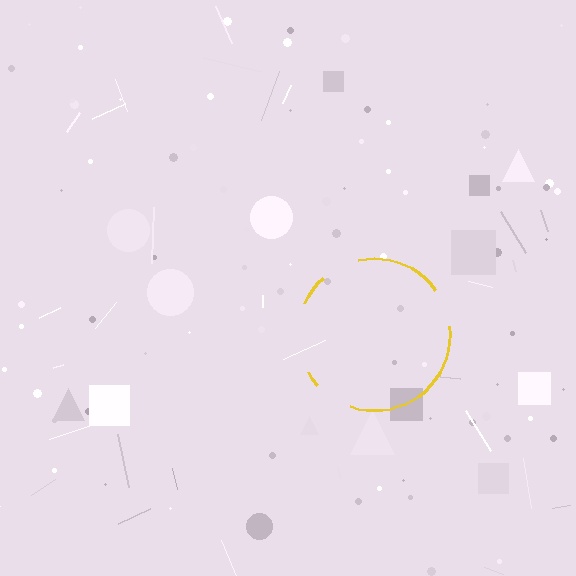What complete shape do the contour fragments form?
The contour fragments form a circle.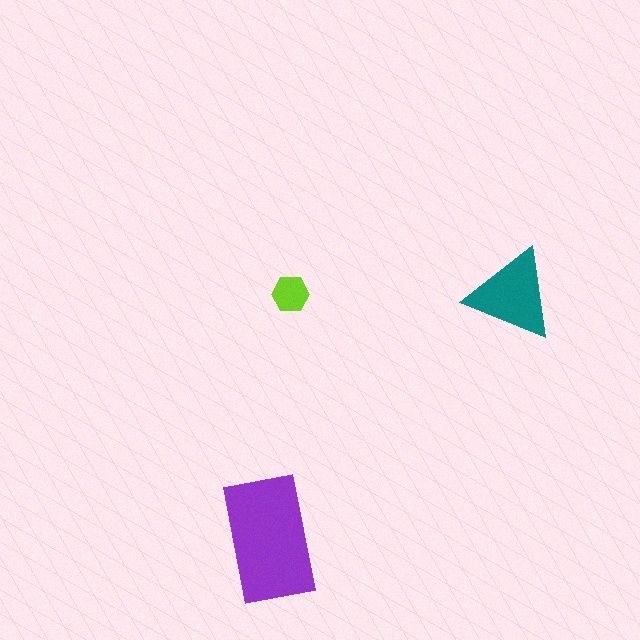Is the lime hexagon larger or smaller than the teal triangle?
Smaller.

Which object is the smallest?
The lime hexagon.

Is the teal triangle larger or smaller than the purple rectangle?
Smaller.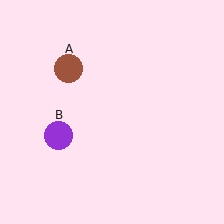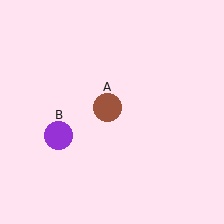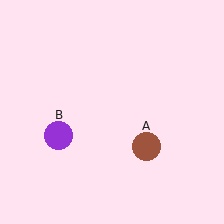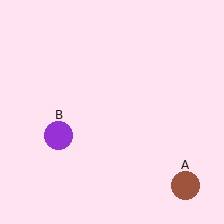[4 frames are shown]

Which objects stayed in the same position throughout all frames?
Purple circle (object B) remained stationary.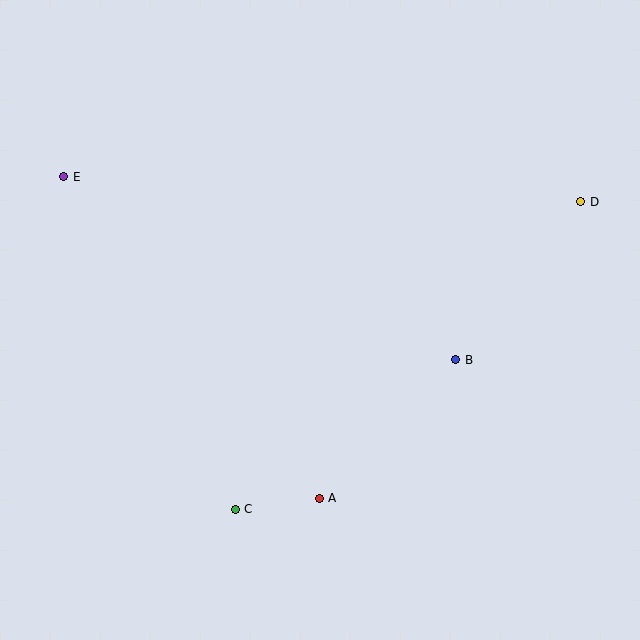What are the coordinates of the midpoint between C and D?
The midpoint between C and D is at (408, 355).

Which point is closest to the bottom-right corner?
Point B is closest to the bottom-right corner.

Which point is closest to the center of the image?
Point B at (456, 360) is closest to the center.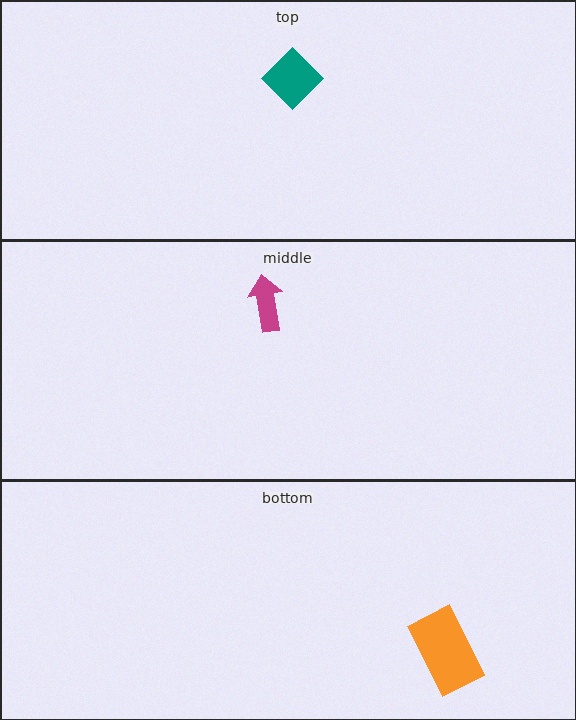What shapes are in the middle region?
The magenta arrow.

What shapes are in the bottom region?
The orange rectangle.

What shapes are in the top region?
The teal diamond.